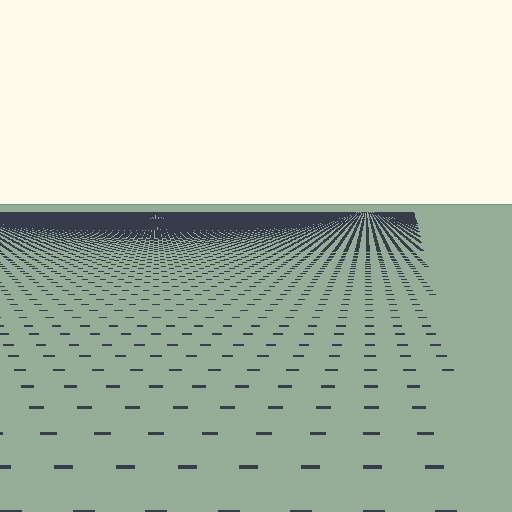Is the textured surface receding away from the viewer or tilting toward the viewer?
The surface is receding away from the viewer. Texture elements get smaller and denser toward the top.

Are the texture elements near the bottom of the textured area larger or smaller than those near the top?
Larger. Near the bottom, elements are closer to the viewer and appear at a bigger on-screen size.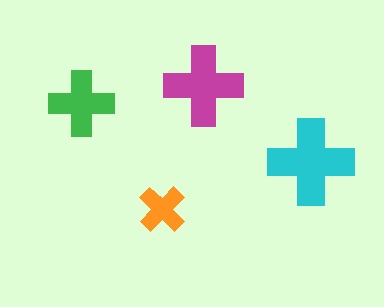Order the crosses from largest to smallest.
the cyan one, the magenta one, the green one, the orange one.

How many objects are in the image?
There are 4 objects in the image.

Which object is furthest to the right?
The cyan cross is rightmost.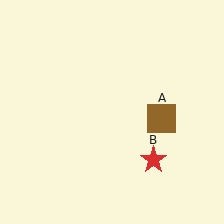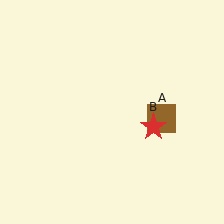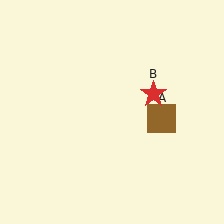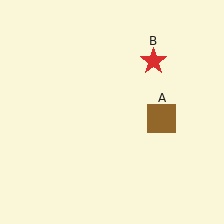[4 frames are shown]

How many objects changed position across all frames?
1 object changed position: red star (object B).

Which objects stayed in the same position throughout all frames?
Brown square (object A) remained stationary.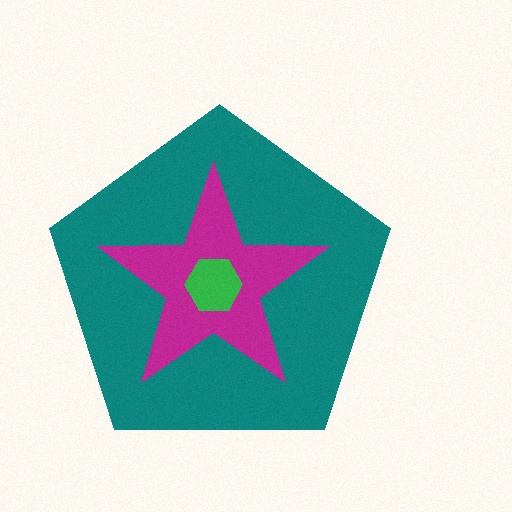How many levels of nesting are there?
3.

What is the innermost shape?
The green hexagon.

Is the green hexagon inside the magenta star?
Yes.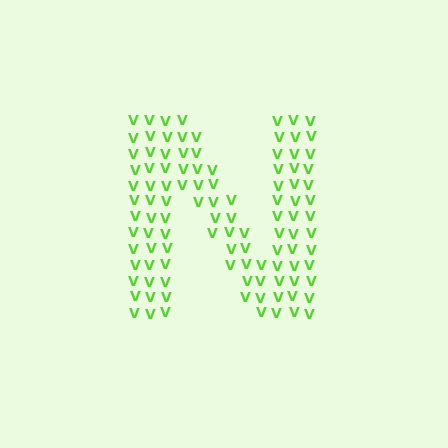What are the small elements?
The small elements are letter V's.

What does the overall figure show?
The overall figure shows the letter N.